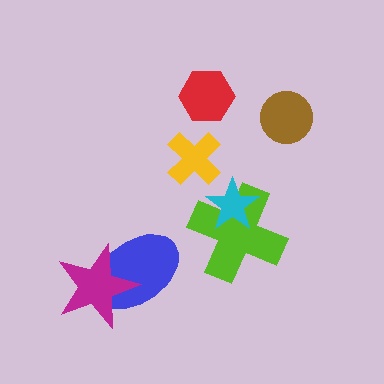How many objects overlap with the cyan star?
1 object overlaps with the cyan star.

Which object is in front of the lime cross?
The cyan star is in front of the lime cross.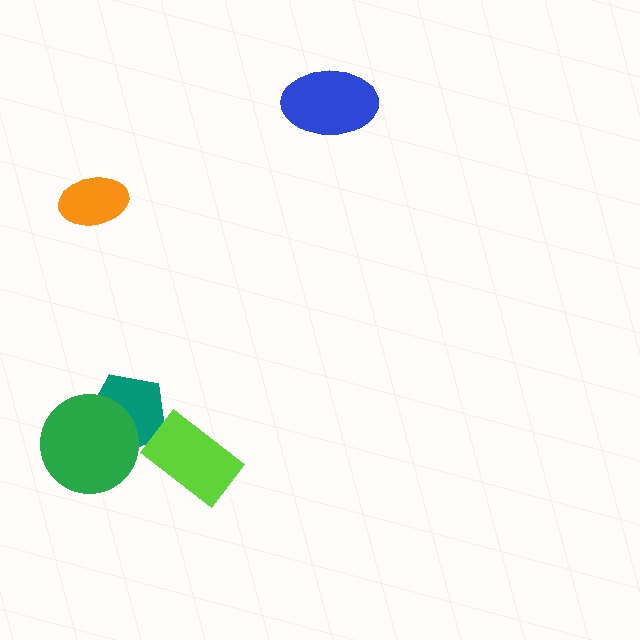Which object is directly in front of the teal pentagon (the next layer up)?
The lime rectangle is directly in front of the teal pentagon.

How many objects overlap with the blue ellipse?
0 objects overlap with the blue ellipse.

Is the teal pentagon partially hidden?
Yes, it is partially covered by another shape.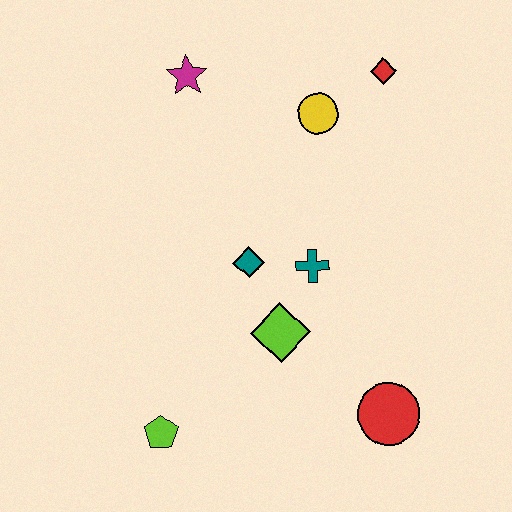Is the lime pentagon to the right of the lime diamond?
No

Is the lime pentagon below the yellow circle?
Yes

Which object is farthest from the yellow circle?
The lime pentagon is farthest from the yellow circle.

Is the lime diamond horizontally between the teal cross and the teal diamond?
Yes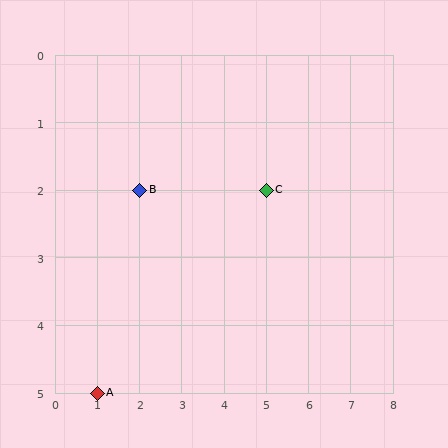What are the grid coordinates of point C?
Point C is at grid coordinates (5, 2).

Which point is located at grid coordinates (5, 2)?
Point C is at (5, 2).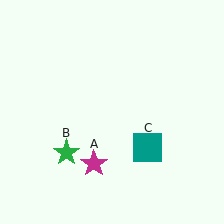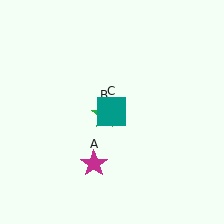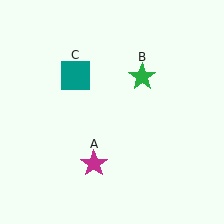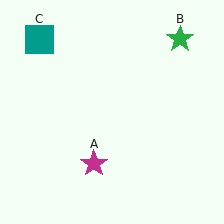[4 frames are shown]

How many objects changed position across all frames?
2 objects changed position: green star (object B), teal square (object C).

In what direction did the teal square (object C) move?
The teal square (object C) moved up and to the left.